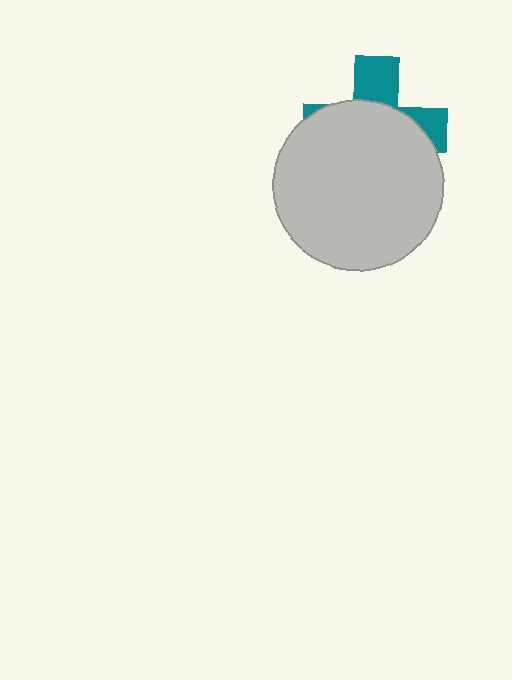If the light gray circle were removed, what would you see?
You would see the complete teal cross.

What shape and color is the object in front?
The object in front is a light gray circle.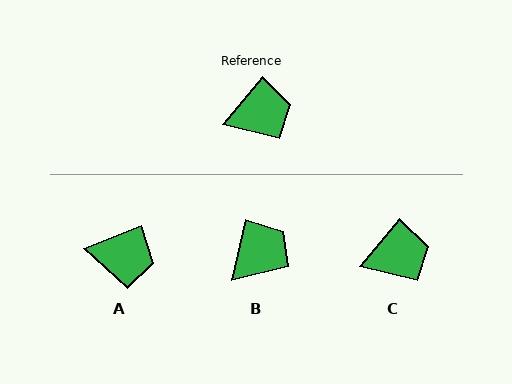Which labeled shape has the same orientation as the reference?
C.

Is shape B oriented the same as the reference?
No, it is off by about 27 degrees.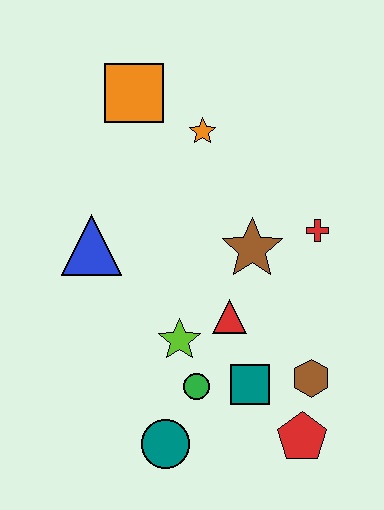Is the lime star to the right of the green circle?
No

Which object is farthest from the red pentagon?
The orange square is farthest from the red pentagon.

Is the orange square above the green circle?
Yes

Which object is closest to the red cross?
The brown star is closest to the red cross.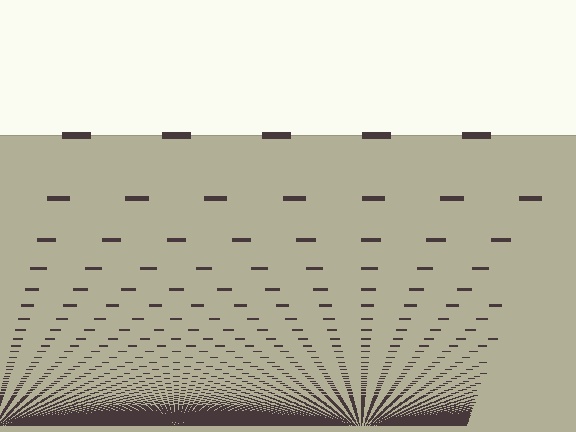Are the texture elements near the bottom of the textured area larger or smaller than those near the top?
Smaller. The gradient is inverted — elements near the bottom are smaller and denser.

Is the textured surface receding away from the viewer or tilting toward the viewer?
The surface appears to tilt toward the viewer. Texture elements get larger and sparser toward the top.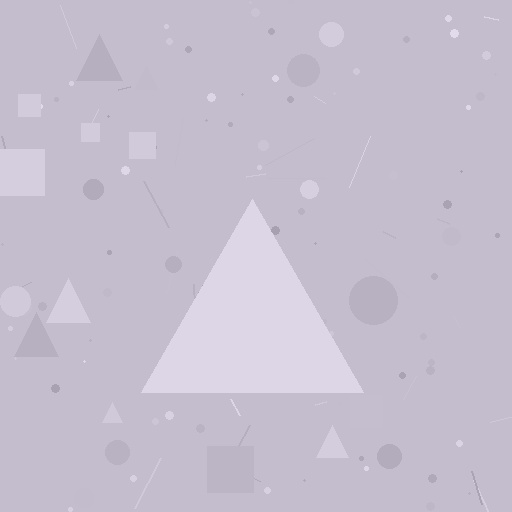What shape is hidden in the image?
A triangle is hidden in the image.